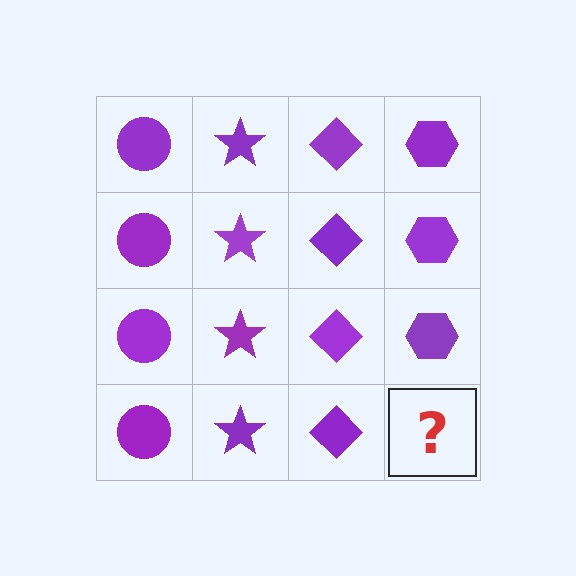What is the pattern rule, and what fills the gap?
The rule is that each column has a consistent shape. The gap should be filled with a purple hexagon.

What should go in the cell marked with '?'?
The missing cell should contain a purple hexagon.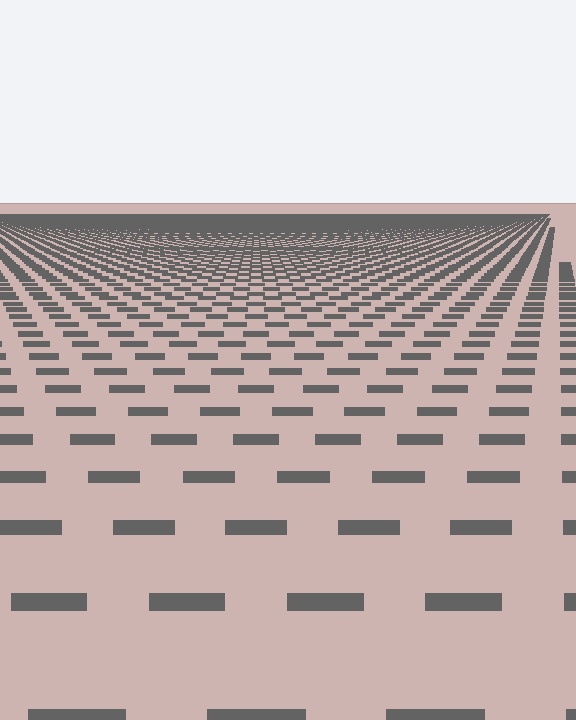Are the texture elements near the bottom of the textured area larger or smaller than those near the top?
Larger. Near the bottom, elements are closer to the viewer and appear at a bigger on-screen size.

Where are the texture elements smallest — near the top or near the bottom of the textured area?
Near the top.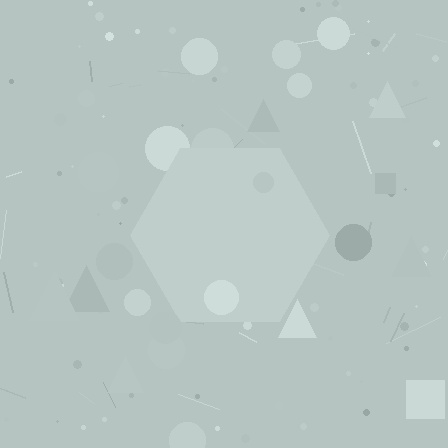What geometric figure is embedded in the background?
A hexagon is embedded in the background.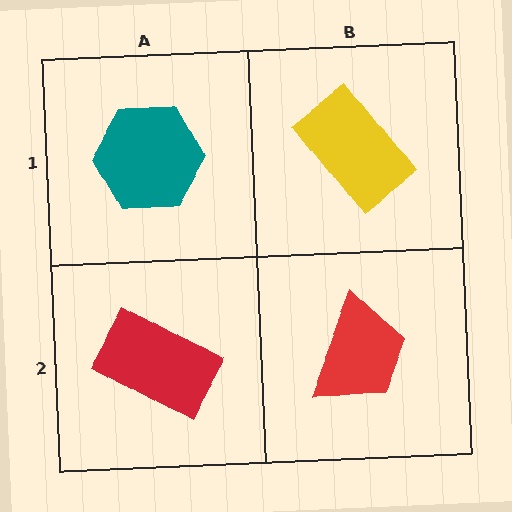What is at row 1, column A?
A teal hexagon.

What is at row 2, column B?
A red trapezoid.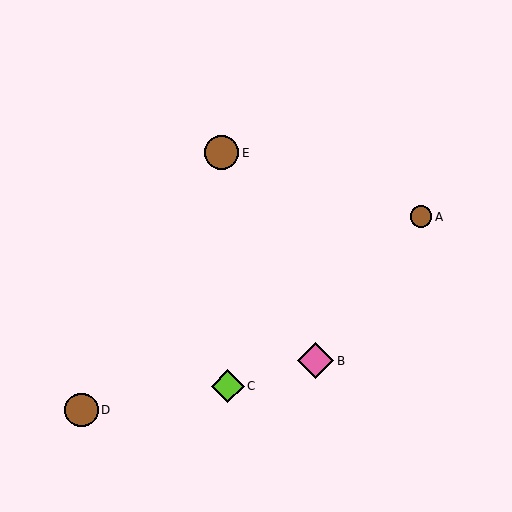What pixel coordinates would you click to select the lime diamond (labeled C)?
Click at (228, 386) to select the lime diamond C.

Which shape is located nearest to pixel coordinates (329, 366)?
The pink diamond (labeled B) at (316, 361) is nearest to that location.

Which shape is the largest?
The pink diamond (labeled B) is the largest.